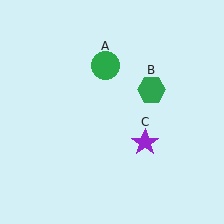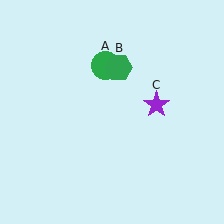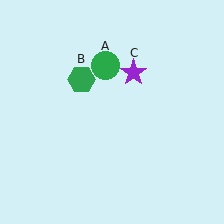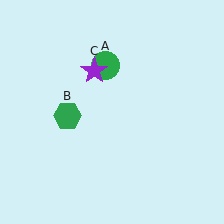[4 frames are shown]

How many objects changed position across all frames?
2 objects changed position: green hexagon (object B), purple star (object C).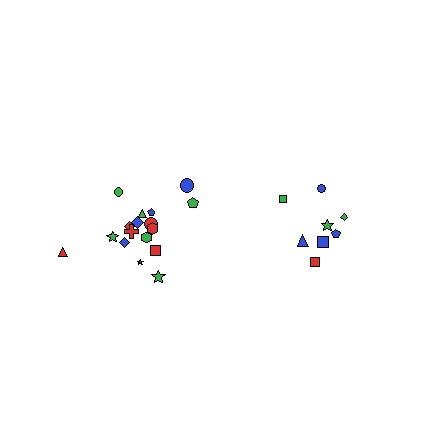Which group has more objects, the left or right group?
The left group.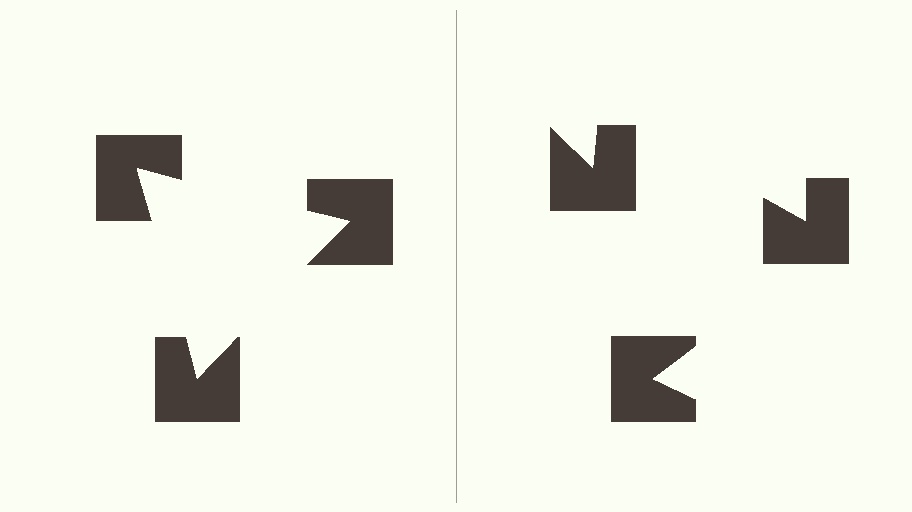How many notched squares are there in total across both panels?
6 — 3 on each side.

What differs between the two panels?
The notched squares are positioned identically on both sides; only the wedge orientations differ. On the left they align to a triangle; on the right they are misaligned.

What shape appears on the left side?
An illusory triangle.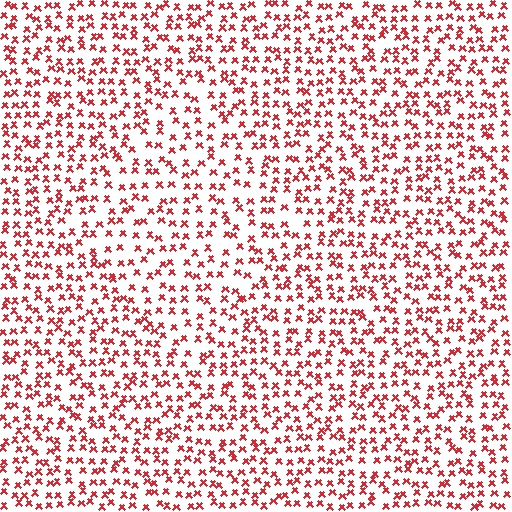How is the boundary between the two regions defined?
The boundary is defined by a change in element density (approximately 1.4x ratio). All elements are the same color, size, and shape.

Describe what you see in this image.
The image contains small red elements arranged at two different densities. A diamond-shaped region is visible where the elements are less densely packed than the surrounding area.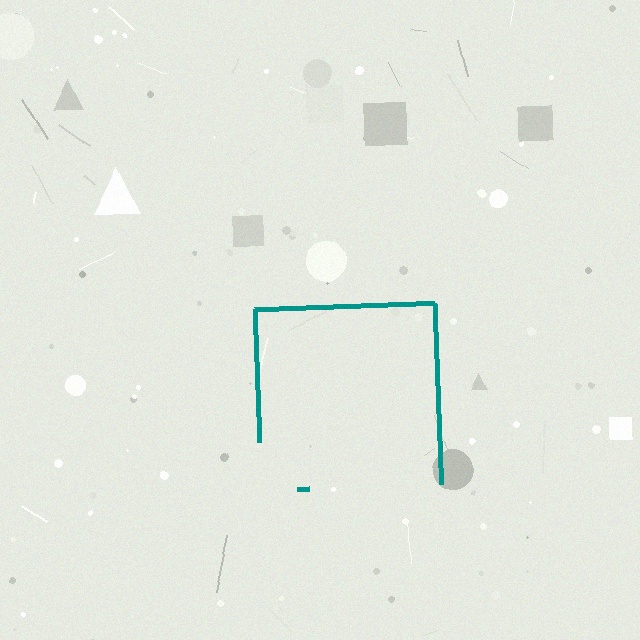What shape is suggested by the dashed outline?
The dashed outline suggests a square.